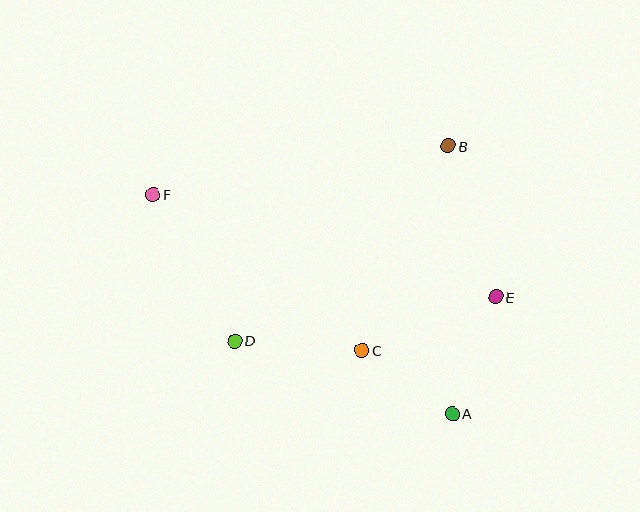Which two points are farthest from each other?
Points A and F are farthest from each other.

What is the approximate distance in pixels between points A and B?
The distance between A and B is approximately 268 pixels.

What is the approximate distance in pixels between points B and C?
The distance between B and C is approximately 222 pixels.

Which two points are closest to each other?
Points A and C are closest to each other.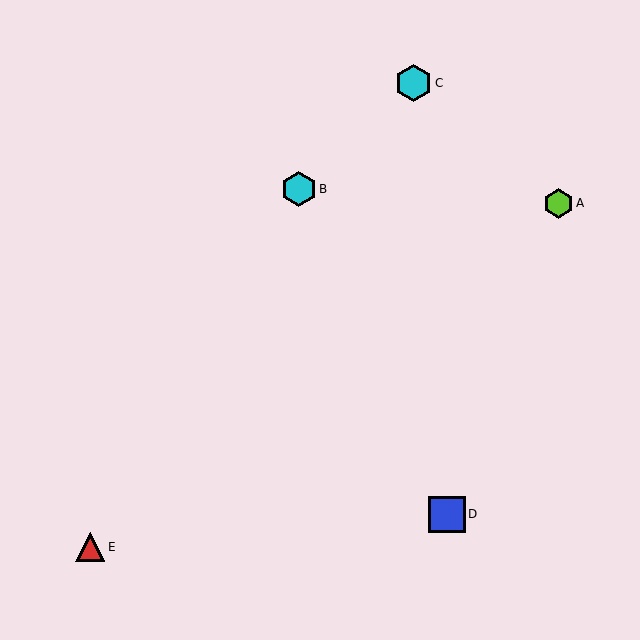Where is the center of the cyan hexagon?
The center of the cyan hexagon is at (299, 189).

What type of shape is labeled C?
Shape C is a cyan hexagon.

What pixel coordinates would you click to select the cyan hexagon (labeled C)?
Click at (414, 83) to select the cyan hexagon C.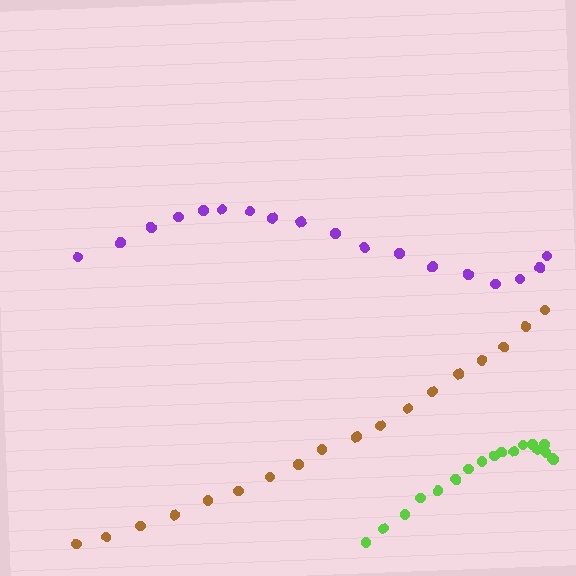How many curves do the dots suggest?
There are 3 distinct paths.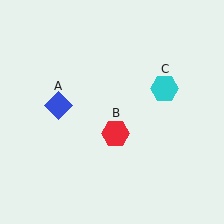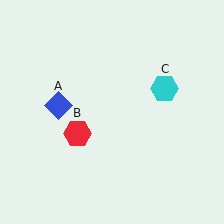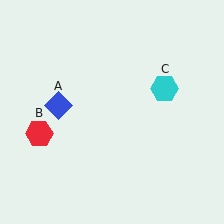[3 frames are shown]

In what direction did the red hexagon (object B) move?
The red hexagon (object B) moved left.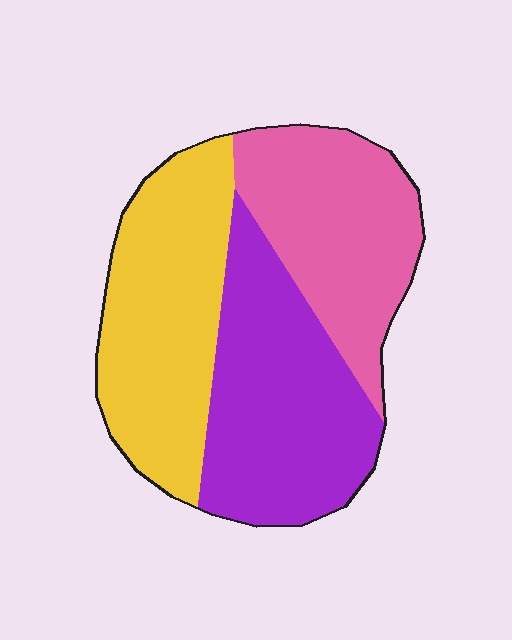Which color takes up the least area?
Pink, at roughly 30%.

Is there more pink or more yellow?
Yellow.